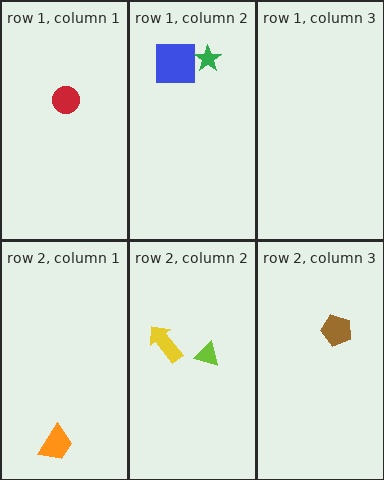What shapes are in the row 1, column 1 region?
The red circle.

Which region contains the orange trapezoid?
The row 2, column 1 region.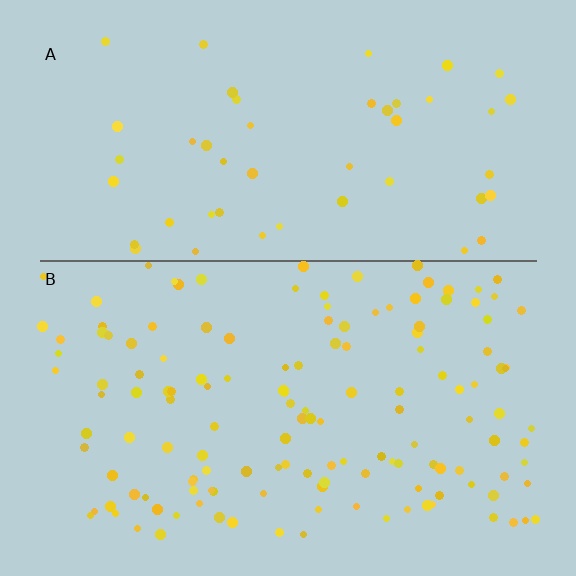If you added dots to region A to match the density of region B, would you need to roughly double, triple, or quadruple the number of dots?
Approximately triple.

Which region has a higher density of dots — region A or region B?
B (the bottom).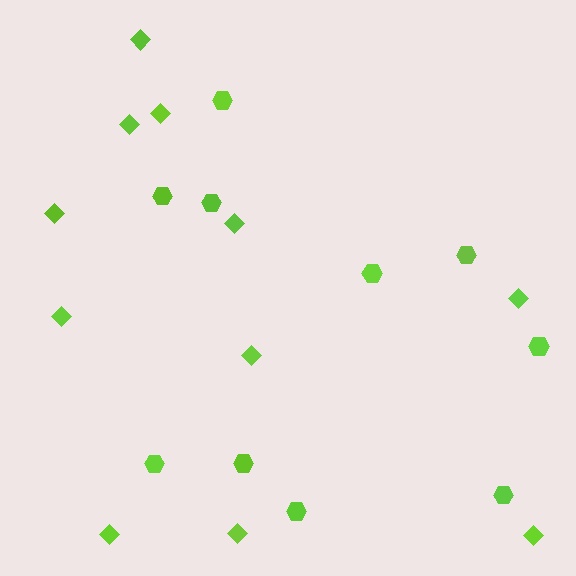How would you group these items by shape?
There are 2 groups: one group of diamonds (11) and one group of hexagons (10).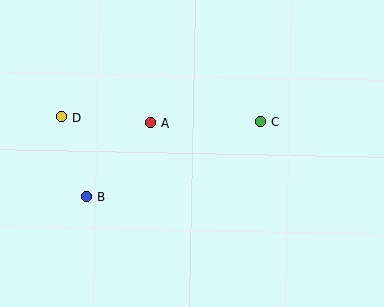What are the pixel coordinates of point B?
Point B is at (86, 197).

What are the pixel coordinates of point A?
Point A is at (150, 123).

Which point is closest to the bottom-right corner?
Point C is closest to the bottom-right corner.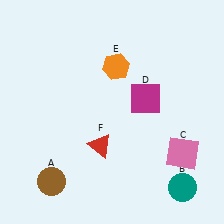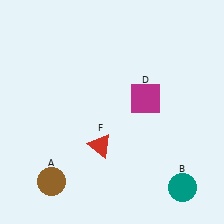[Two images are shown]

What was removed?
The pink square (C), the orange hexagon (E) were removed in Image 2.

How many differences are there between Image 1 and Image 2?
There are 2 differences between the two images.